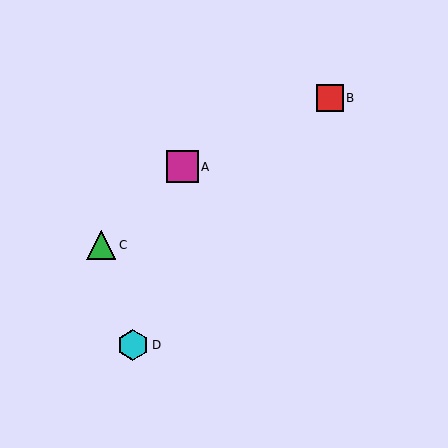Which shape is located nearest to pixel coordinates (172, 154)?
The magenta square (labeled A) at (182, 167) is nearest to that location.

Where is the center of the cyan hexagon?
The center of the cyan hexagon is at (133, 345).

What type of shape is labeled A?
Shape A is a magenta square.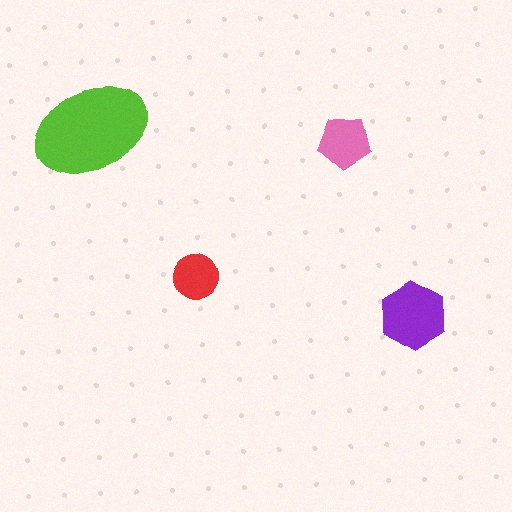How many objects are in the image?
There are 4 objects in the image.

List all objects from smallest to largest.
The red circle, the pink pentagon, the purple hexagon, the lime ellipse.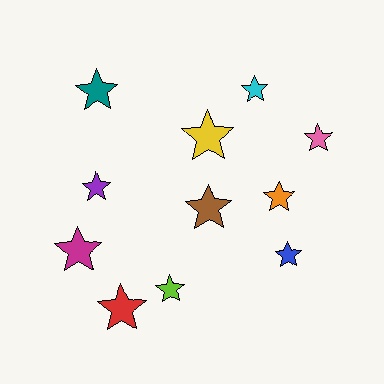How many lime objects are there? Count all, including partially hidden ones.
There is 1 lime object.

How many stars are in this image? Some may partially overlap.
There are 11 stars.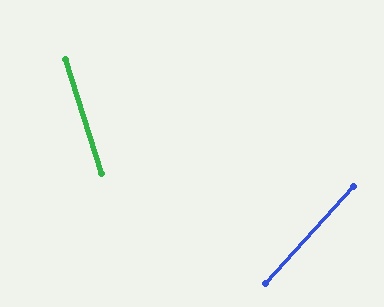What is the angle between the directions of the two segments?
Approximately 60 degrees.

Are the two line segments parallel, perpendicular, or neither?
Neither parallel nor perpendicular — they differ by about 60°.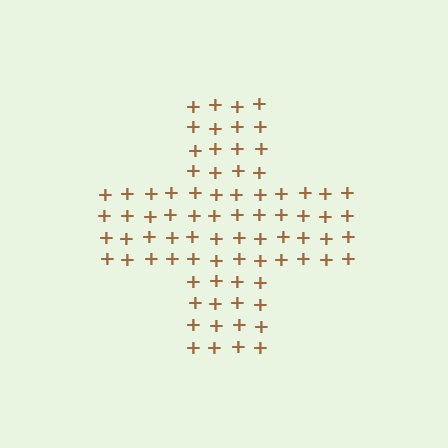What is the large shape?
The large shape is a cross.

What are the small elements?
The small elements are plus signs.